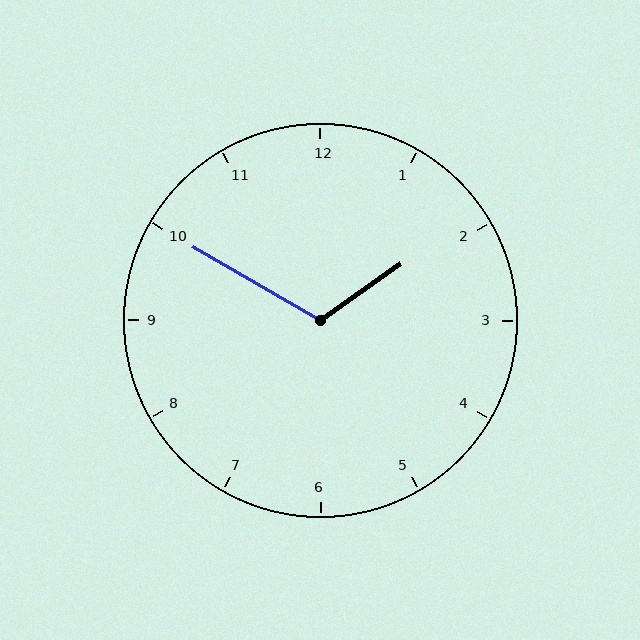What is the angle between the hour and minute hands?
Approximately 115 degrees.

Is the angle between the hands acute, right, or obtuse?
It is obtuse.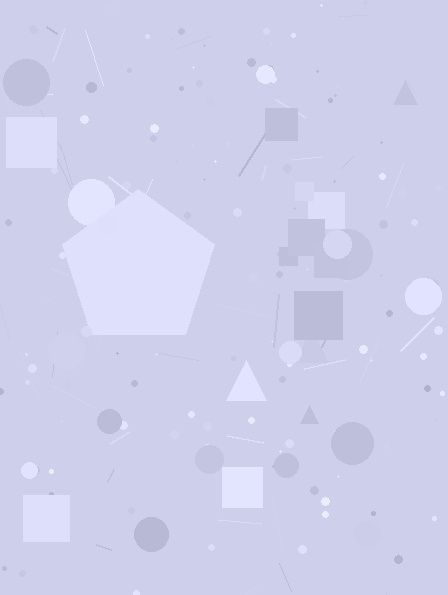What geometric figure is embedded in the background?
A pentagon is embedded in the background.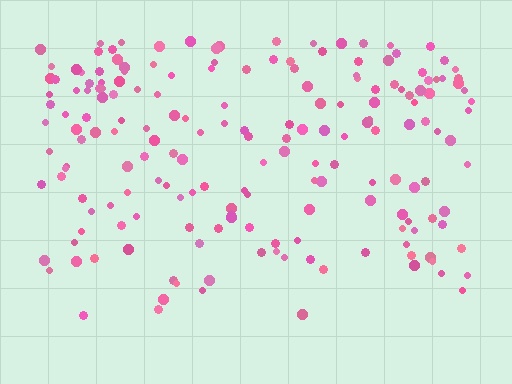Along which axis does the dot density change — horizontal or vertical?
Vertical.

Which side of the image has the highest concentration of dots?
The top.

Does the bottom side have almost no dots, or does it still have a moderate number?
Still a moderate number, just noticeably fewer than the top.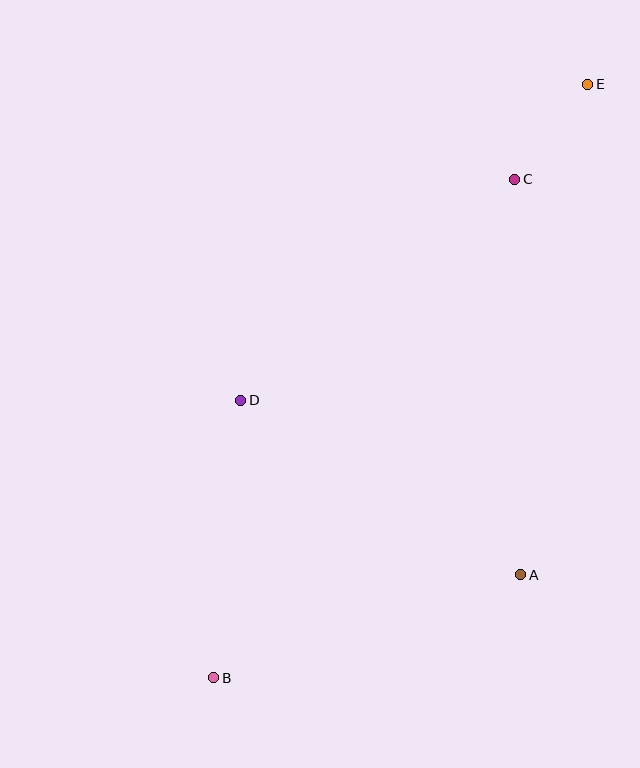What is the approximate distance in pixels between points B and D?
The distance between B and D is approximately 279 pixels.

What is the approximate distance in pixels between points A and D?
The distance between A and D is approximately 330 pixels.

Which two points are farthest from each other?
Points B and E are farthest from each other.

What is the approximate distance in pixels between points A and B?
The distance between A and B is approximately 324 pixels.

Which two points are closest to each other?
Points C and E are closest to each other.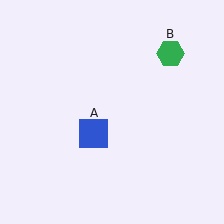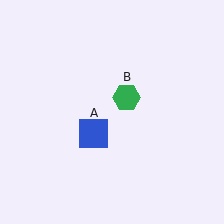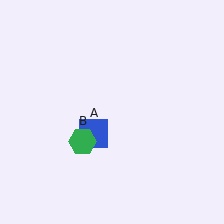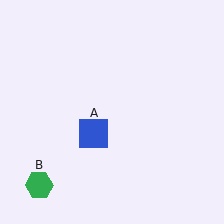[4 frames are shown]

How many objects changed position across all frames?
1 object changed position: green hexagon (object B).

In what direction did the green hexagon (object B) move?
The green hexagon (object B) moved down and to the left.